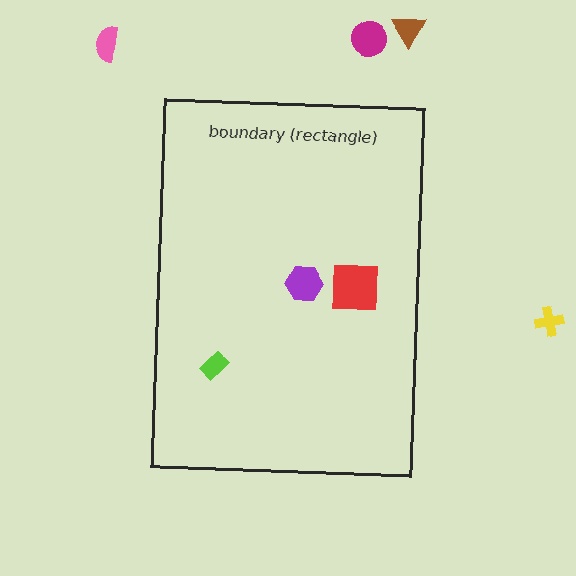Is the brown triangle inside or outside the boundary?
Outside.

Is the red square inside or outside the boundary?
Inside.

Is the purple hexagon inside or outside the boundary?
Inside.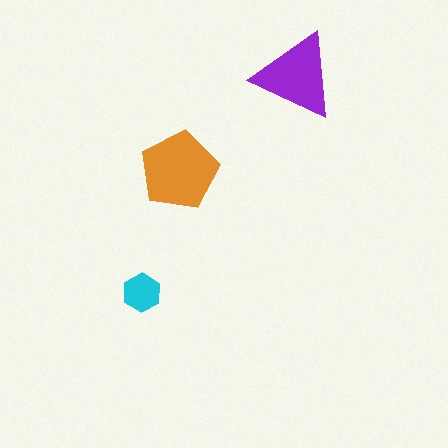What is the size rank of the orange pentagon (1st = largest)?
1st.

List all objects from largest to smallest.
The orange pentagon, the purple triangle, the cyan hexagon.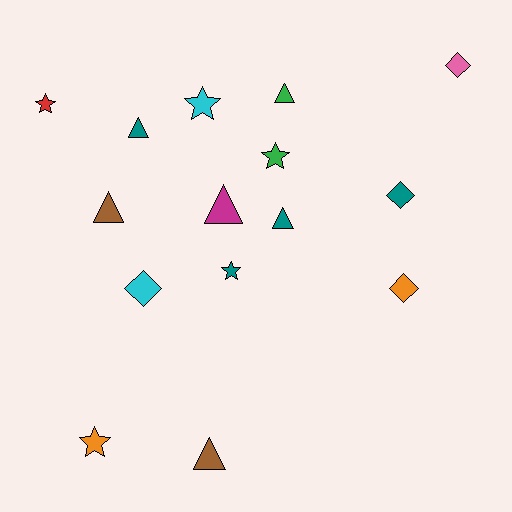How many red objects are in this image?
There is 1 red object.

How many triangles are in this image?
There are 6 triangles.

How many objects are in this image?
There are 15 objects.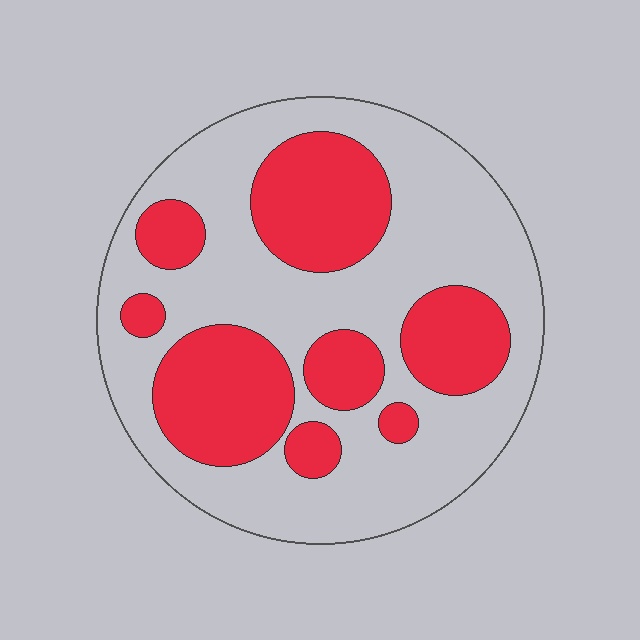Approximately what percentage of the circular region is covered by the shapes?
Approximately 35%.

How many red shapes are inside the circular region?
8.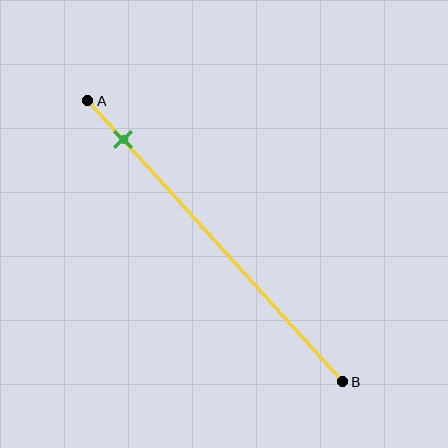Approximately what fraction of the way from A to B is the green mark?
The green mark is approximately 15% of the way from A to B.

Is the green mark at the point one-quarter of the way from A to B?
No, the mark is at about 15% from A, not at the 25% one-quarter point.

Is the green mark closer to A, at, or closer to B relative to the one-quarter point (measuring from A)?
The green mark is closer to point A than the one-quarter point of segment AB.